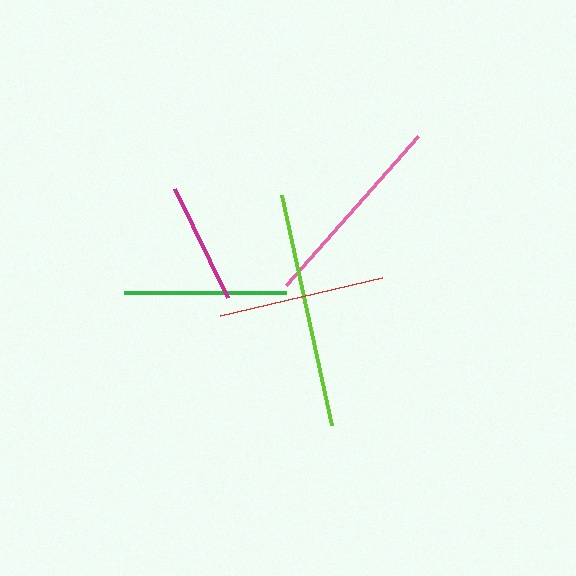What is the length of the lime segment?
The lime segment is approximately 236 pixels long.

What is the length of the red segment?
The red segment is approximately 166 pixels long.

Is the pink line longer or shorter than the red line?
The pink line is longer than the red line.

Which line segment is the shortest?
The magenta line is the shortest at approximately 122 pixels.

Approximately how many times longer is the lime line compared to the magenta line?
The lime line is approximately 1.9 times the length of the magenta line.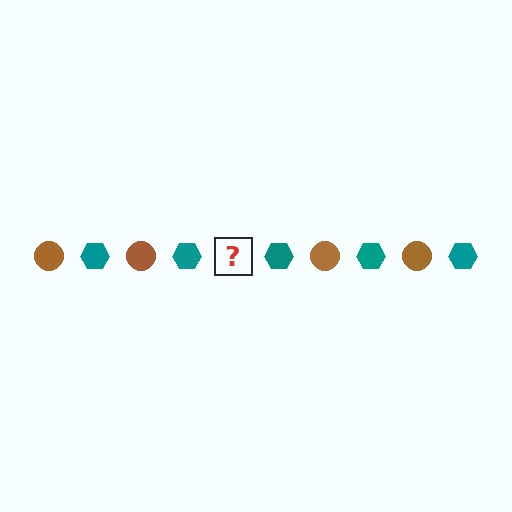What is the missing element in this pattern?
The missing element is a brown circle.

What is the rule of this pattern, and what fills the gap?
The rule is that the pattern alternates between brown circle and teal hexagon. The gap should be filled with a brown circle.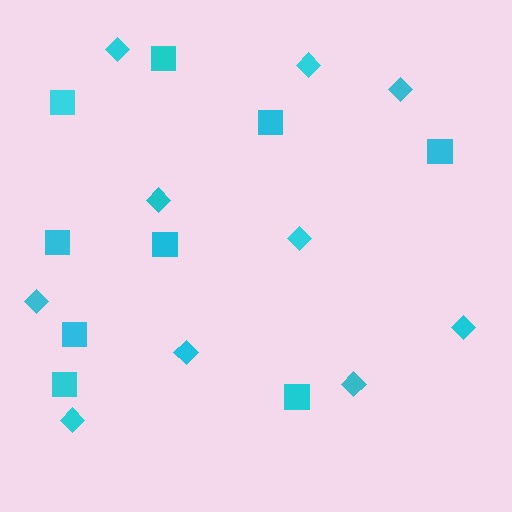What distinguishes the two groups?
There are 2 groups: one group of squares (9) and one group of diamonds (10).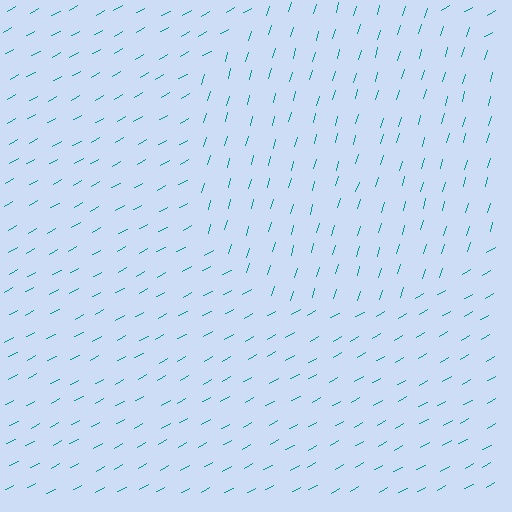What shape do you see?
I see a circle.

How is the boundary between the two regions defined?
The boundary is defined purely by a change in line orientation (approximately 45 degrees difference). All lines are the same color and thickness.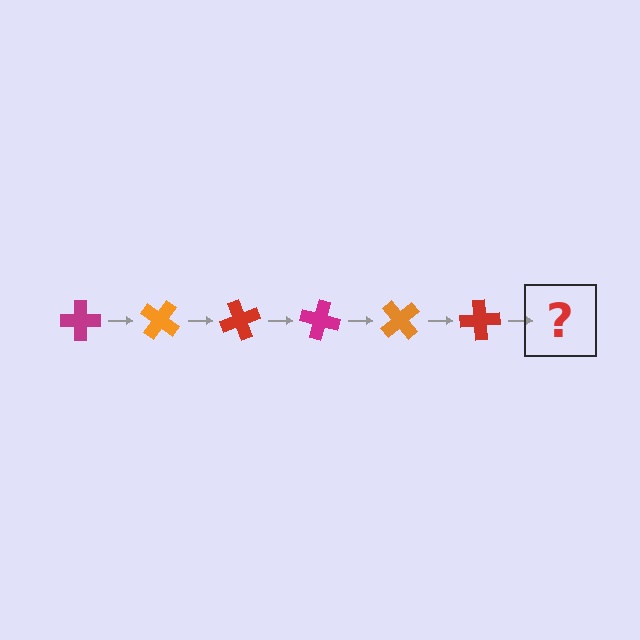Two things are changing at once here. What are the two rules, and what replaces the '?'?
The two rules are that it rotates 35 degrees each step and the color cycles through magenta, orange, and red. The '?' should be a magenta cross, rotated 210 degrees from the start.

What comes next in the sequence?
The next element should be a magenta cross, rotated 210 degrees from the start.